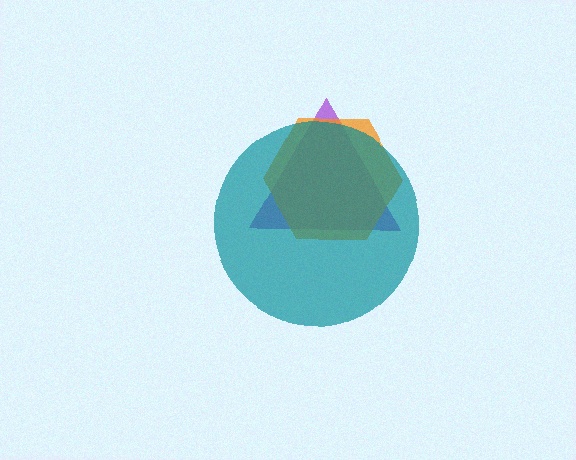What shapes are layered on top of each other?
The layered shapes are: a purple triangle, an orange hexagon, a teal circle.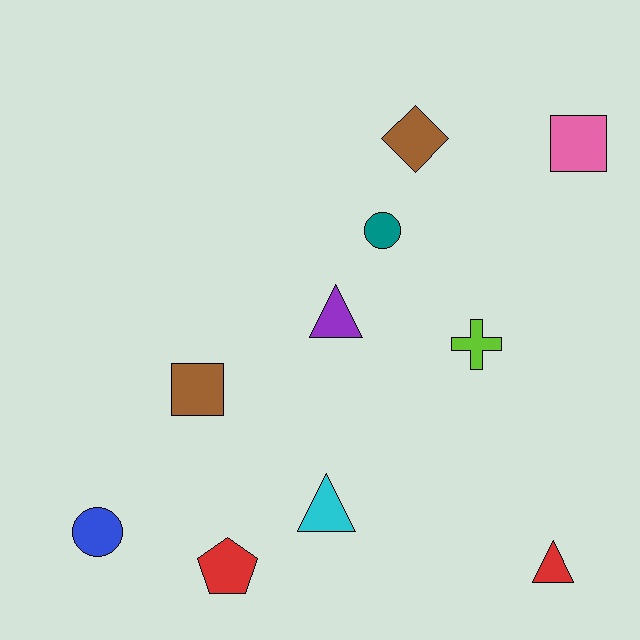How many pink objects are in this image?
There is 1 pink object.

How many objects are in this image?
There are 10 objects.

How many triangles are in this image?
There are 3 triangles.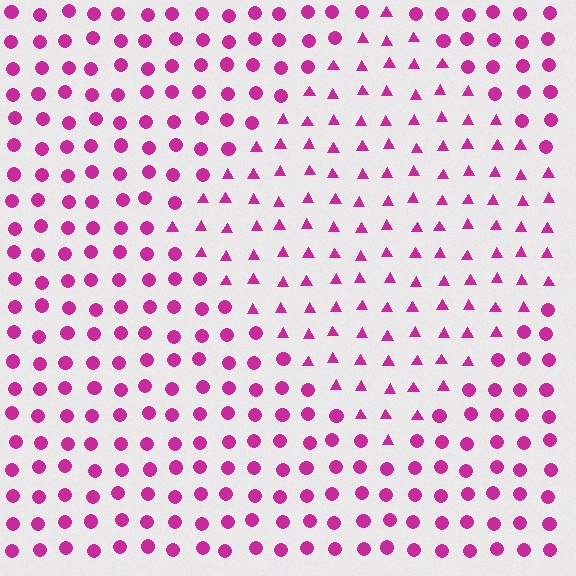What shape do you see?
I see a diamond.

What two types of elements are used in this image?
The image uses triangles inside the diamond region and circles outside it.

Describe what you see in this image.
The image is filled with small magenta elements arranged in a uniform grid. A diamond-shaped region contains triangles, while the surrounding area contains circles. The boundary is defined purely by the change in element shape.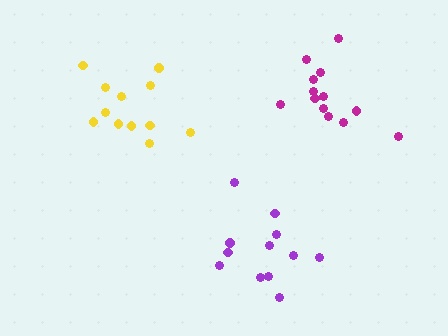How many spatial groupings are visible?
There are 3 spatial groupings.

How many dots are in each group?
Group 1: 13 dots, Group 2: 12 dots, Group 3: 12 dots (37 total).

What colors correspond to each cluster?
The clusters are colored: magenta, purple, yellow.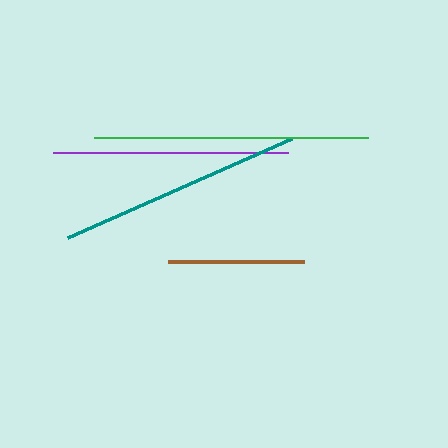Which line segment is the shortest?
The brown line is the shortest at approximately 136 pixels.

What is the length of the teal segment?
The teal segment is approximately 245 pixels long.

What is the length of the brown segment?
The brown segment is approximately 136 pixels long.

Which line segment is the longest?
The green line is the longest at approximately 274 pixels.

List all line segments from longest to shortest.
From longest to shortest: green, teal, purple, brown.